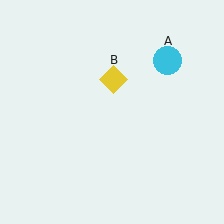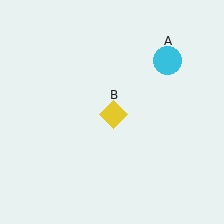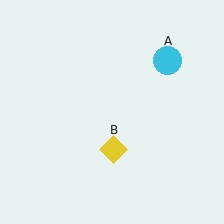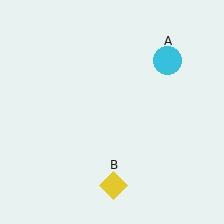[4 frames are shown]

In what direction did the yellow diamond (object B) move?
The yellow diamond (object B) moved down.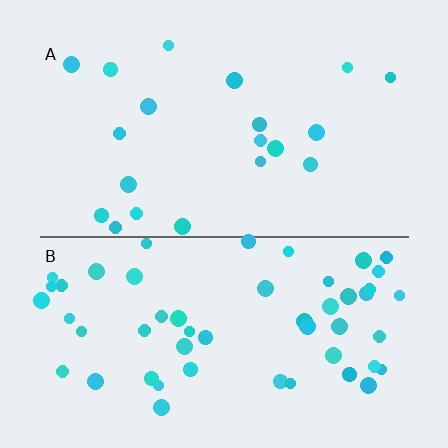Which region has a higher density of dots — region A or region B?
B (the bottom).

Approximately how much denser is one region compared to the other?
Approximately 2.7× — region B over region A.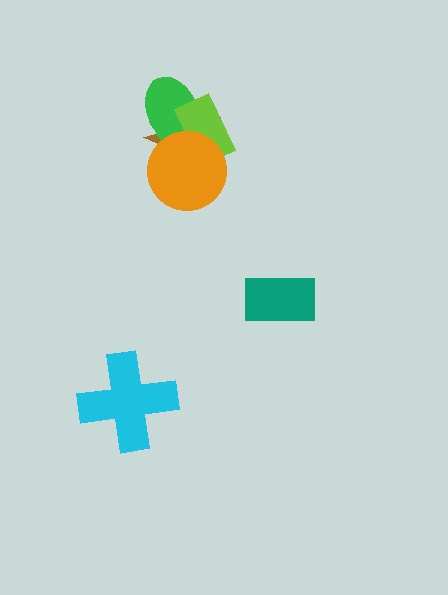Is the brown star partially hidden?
Yes, it is partially covered by another shape.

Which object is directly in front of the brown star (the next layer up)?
The green ellipse is directly in front of the brown star.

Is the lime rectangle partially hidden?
Yes, it is partially covered by another shape.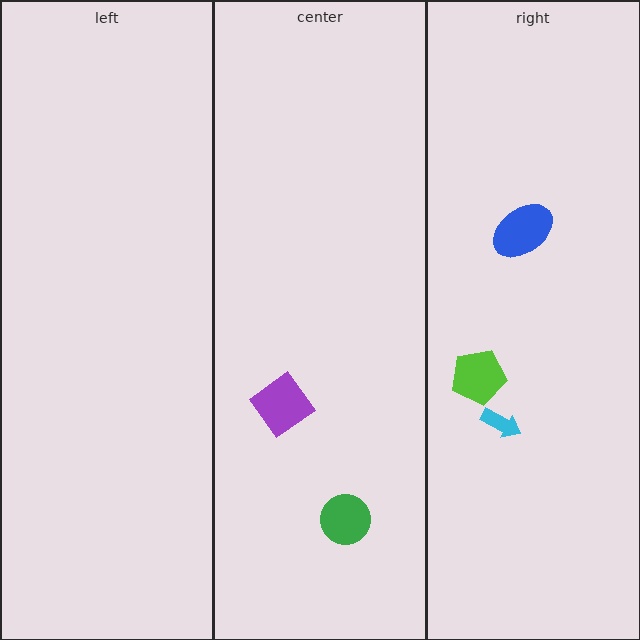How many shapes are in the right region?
3.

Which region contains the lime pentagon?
The right region.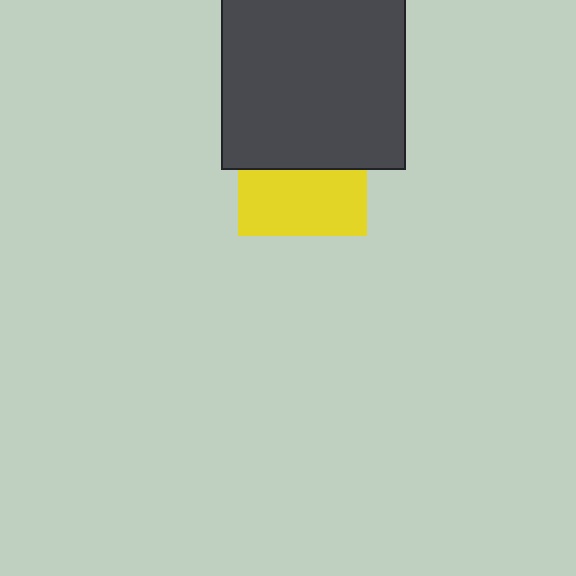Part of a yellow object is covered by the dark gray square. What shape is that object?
It is a square.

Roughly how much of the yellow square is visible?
About half of it is visible (roughly 52%).